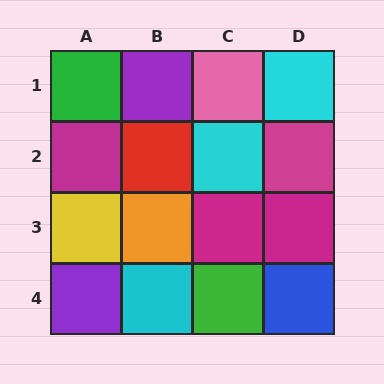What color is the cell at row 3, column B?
Orange.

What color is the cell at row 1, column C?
Pink.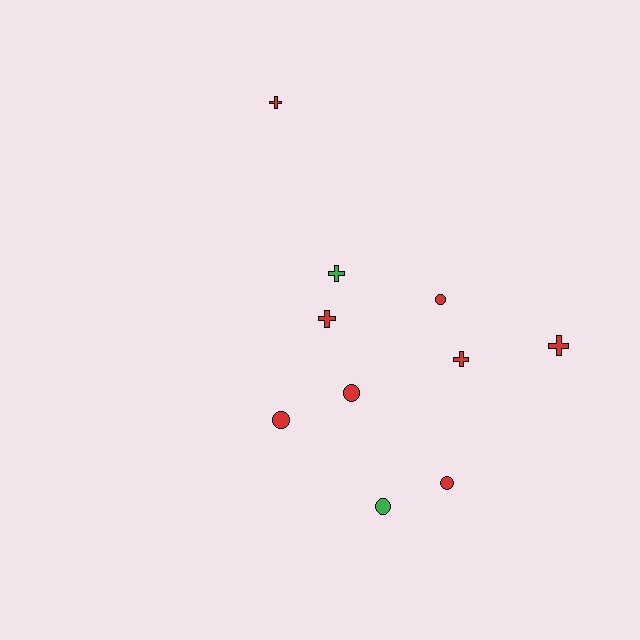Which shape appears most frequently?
Circle, with 5 objects.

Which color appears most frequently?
Red, with 8 objects.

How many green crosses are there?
There is 1 green cross.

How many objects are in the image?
There are 10 objects.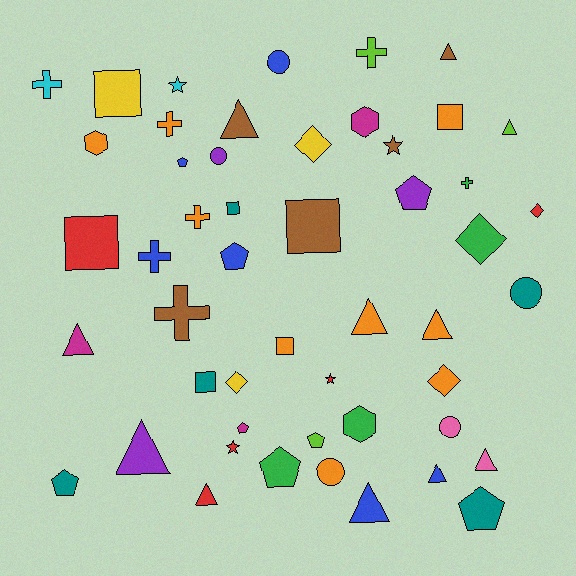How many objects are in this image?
There are 50 objects.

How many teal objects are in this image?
There are 5 teal objects.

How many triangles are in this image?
There are 11 triangles.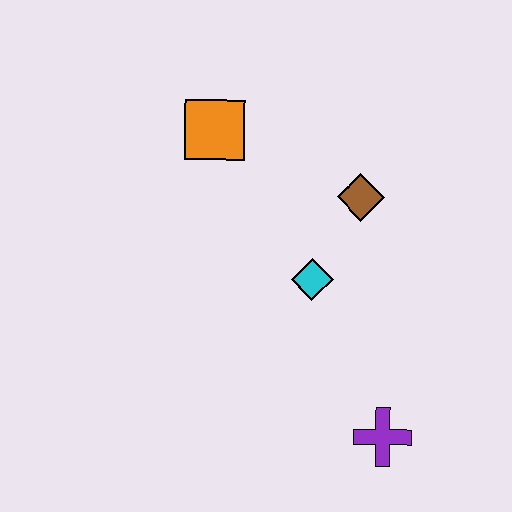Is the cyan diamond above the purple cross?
Yes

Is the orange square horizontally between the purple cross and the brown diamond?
No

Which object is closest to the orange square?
The brown diamond is closest to the orange square.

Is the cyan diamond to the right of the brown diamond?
No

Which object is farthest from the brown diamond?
The purple cross is farthest from the brown diamond.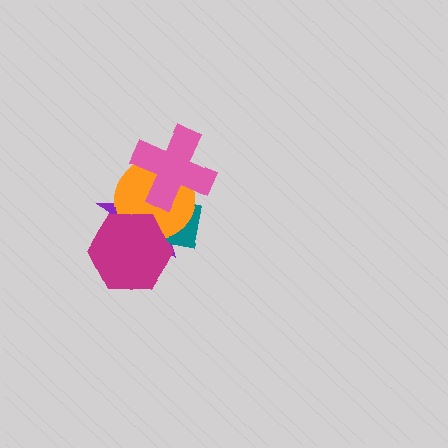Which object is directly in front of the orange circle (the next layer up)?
The pink cross is directly in front of the orange circle.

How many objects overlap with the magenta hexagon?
3 objects overlap with the magenta hexagon.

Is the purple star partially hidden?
Yes, it is partially covered by another shape.